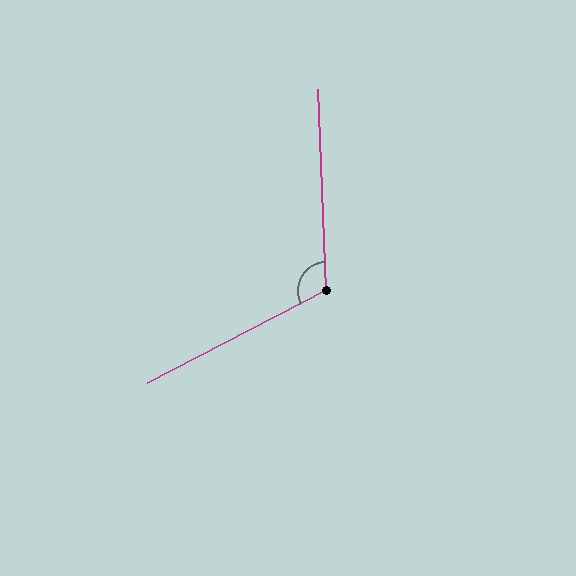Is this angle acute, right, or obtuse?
It is obtuse.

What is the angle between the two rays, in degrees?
Approximately 115 degrees.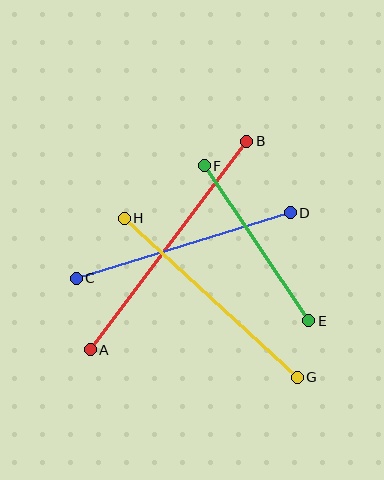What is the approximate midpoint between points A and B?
The midpoint is at approximately (168, 246) pixels.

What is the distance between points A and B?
The distance is approximately 260 pixels.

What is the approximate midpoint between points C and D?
The midpoint is at approximately (183, 245) pixels.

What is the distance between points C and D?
The distance is approximately 224 pixels.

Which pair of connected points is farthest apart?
Points A and B are farthest apart.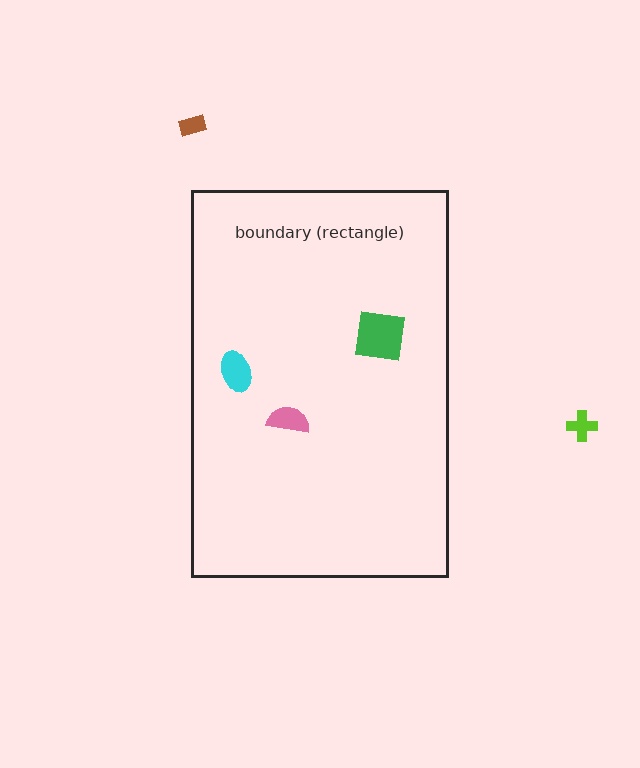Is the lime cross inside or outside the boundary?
Outside.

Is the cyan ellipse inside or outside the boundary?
Inside.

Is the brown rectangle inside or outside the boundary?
Outside.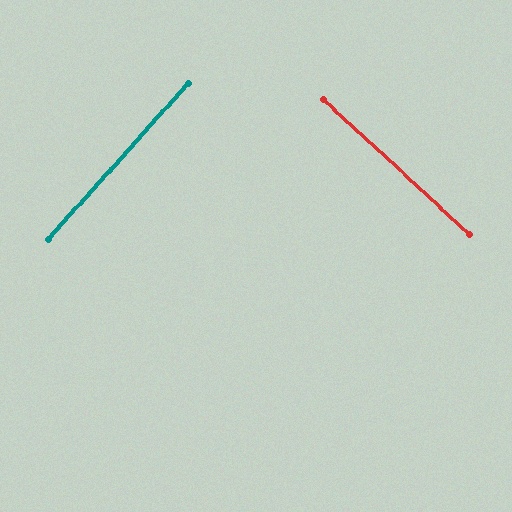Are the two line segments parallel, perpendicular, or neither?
Perpendicular — they meet at approximately 89°.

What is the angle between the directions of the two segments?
Approximately 89 degrees.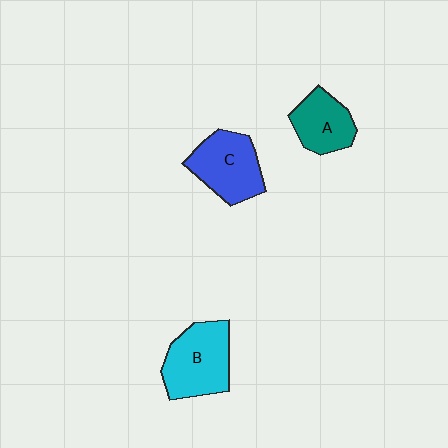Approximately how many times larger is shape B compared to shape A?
Approximately 1.4 times.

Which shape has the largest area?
Shape B (cyan).